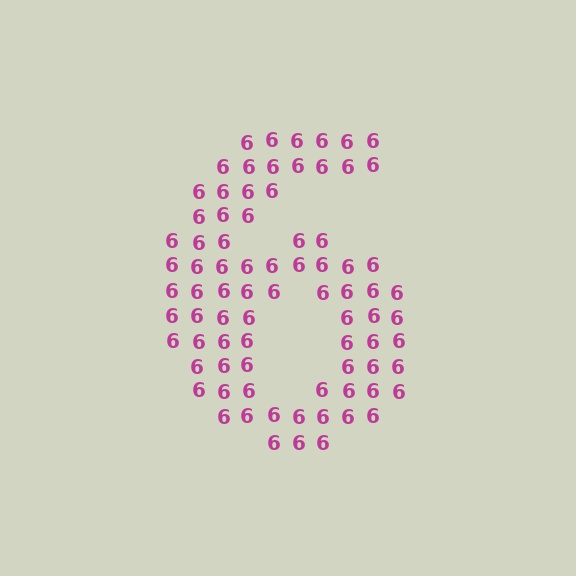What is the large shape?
The large shape is the digit 6.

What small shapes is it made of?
It is made of small digit 6's.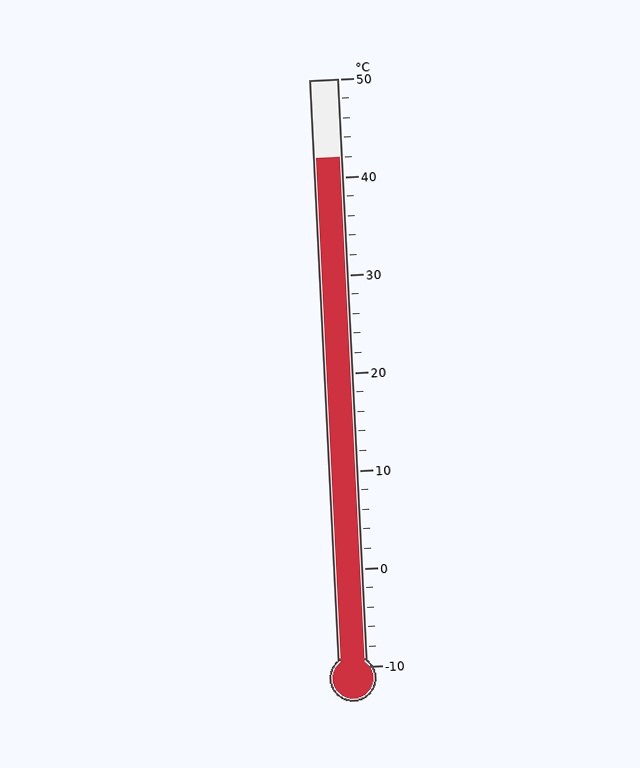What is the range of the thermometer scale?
The thermometer scale ranges from -10°C to 50°C.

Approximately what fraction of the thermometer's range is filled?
The thermometer is filled to approximately 85% of its range.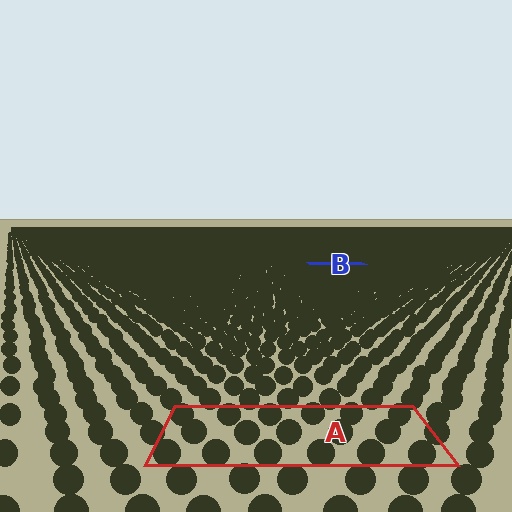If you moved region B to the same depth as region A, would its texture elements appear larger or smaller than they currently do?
They would appear larger. At a closer depth, the same texture elements are projected at a bigger on-screen size.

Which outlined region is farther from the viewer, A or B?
Region B is farther from the viewer — the texture elements inside it appear smaller and more densely packed.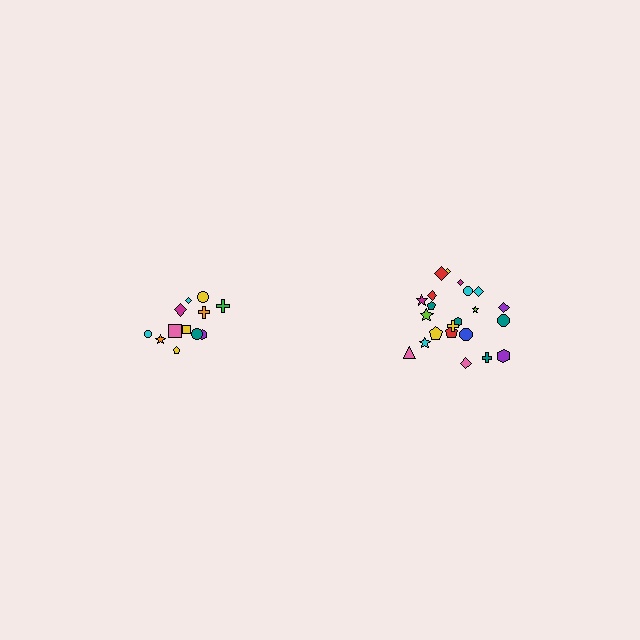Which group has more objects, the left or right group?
The right group.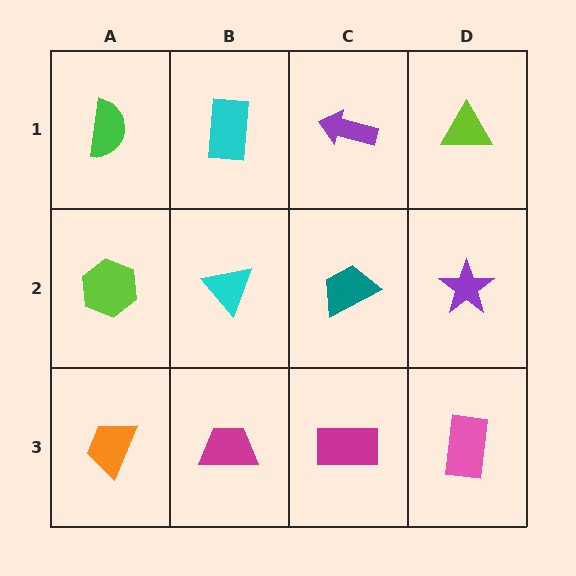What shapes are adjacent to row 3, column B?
A cyan triangle (row 2, column B), an orange trapezoid (row 3, column A), a magenta rectangle (row 3, column C).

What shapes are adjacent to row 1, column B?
A cyan triangle (row 2, column B), a green semicircle (row 1, column A), a purple arrow (row 1, column C).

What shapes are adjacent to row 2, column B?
A cyan rectangle (row 1, column B), a magenta trapezoid (row 3, column B), a lime hexagon (row 2, column A), a teal trapezoid (row 2, column C).